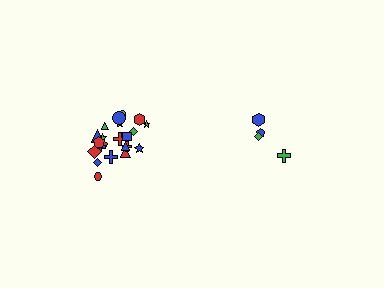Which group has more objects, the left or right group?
The left group.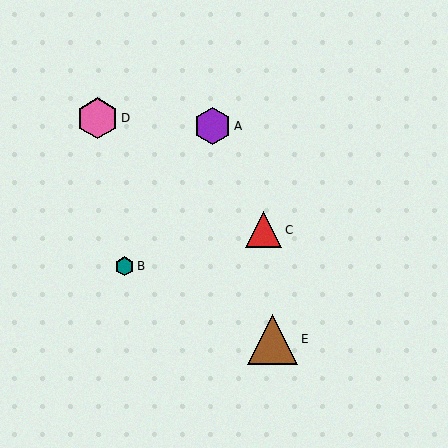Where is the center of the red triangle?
The center of the red triangle is at (264, 230).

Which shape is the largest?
The brown triangle (labeled E) is the largest.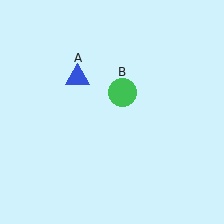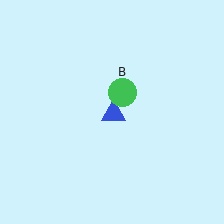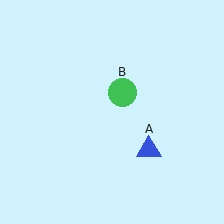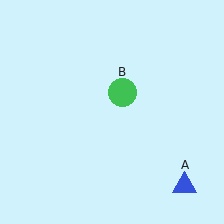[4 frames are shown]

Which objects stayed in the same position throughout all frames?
Green circle (object B) remained stationary.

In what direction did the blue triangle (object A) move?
The blue triangle (object A) moved down and to the right.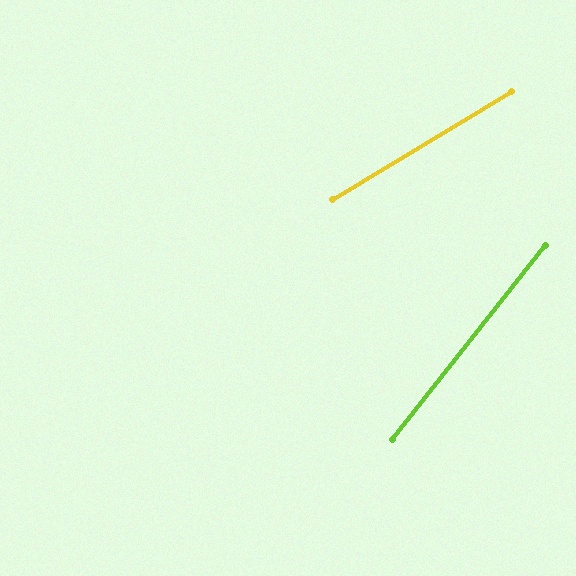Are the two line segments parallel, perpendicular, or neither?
Neither parallel nor perpendicular — they differ by about 20°.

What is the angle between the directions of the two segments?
Approximately 20 degrees.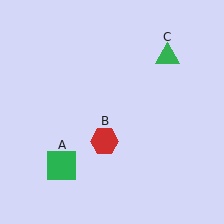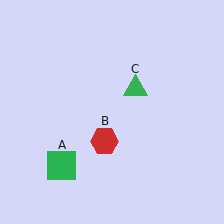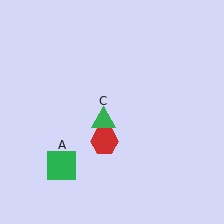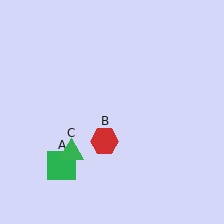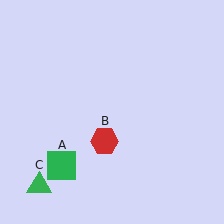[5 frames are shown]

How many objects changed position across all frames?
1 object changed position: green triangle (object C).